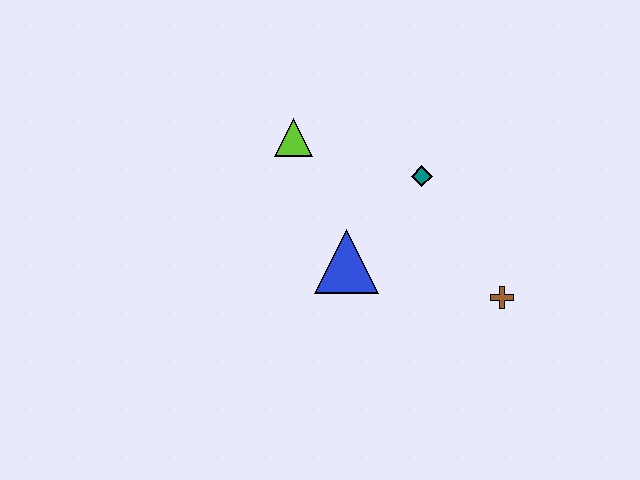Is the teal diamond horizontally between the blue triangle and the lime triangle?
No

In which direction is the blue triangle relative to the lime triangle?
The blue triangle is below the lime triangle.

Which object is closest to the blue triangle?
The teal diamond is closest to the blue triangle.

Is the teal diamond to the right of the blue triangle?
Yes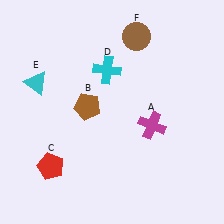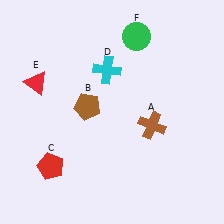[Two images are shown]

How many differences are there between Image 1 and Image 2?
There are 3 differences between the two images.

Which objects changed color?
A changed from magenta to brown. E changed from cyan to red. F changed from brown to green.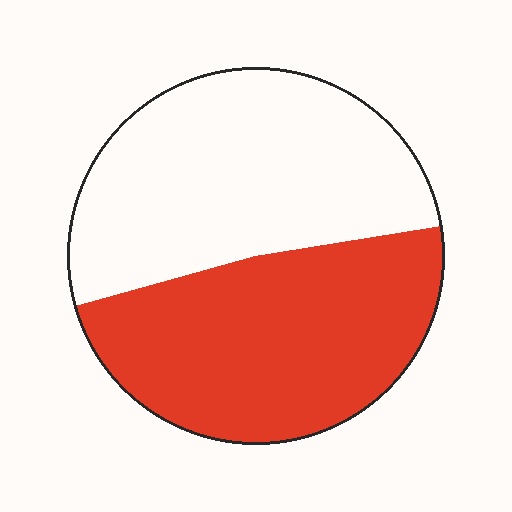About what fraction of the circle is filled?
About one half (1/2).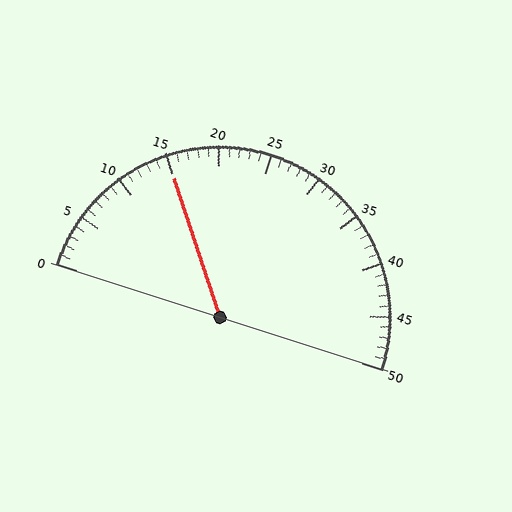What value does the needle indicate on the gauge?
The needle indicates approximately 15.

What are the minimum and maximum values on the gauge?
The gauge ranges from 0 to 50.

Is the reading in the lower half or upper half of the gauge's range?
The reading is in the lower half of the range (0 to 50).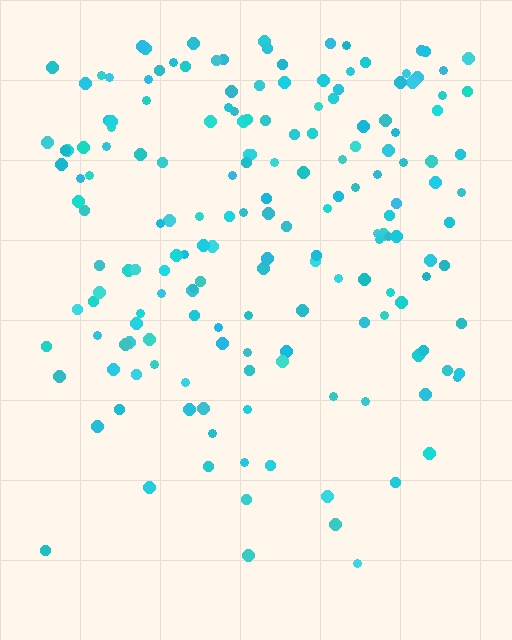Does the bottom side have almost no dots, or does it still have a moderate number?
Still a moderate number, just noticeably fewer than the top.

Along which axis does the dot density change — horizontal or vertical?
Vertical.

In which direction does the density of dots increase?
From bottom to top, with the top side densest.